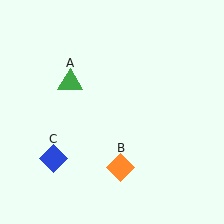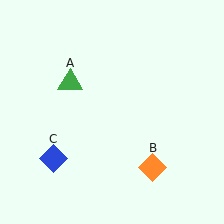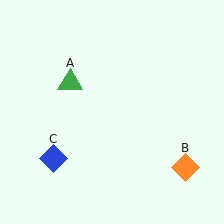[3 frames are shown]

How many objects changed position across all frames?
1 object changed position: orange diamond (object B).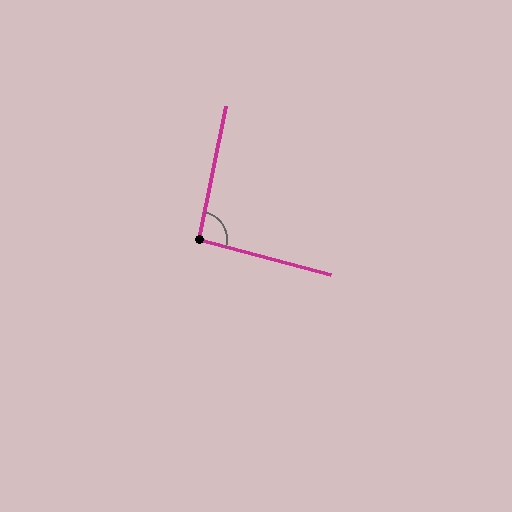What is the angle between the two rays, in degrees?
Approximately 94 degrees.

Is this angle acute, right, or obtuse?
It is approximately a right angle.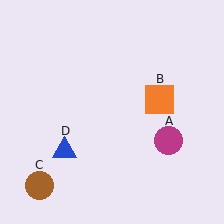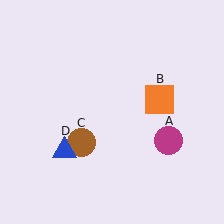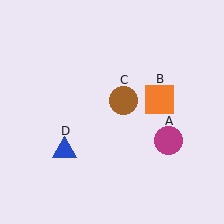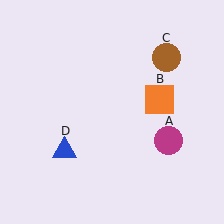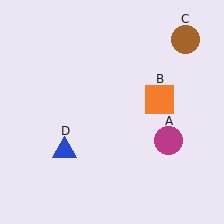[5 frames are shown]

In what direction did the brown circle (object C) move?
The brown circle (object C) moved up and to the right.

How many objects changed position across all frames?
1 object changed position: brown circle (object C).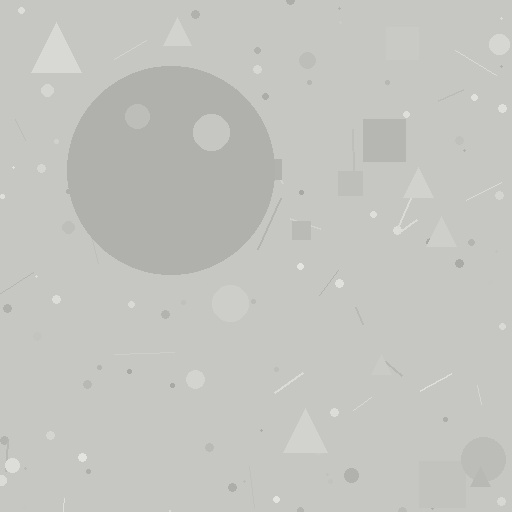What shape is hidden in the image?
A circle is hidden in the image.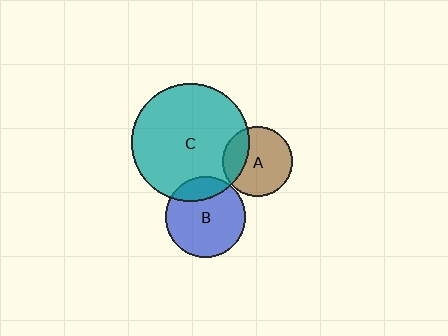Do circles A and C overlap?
Yes.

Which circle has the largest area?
Circle C (teal).